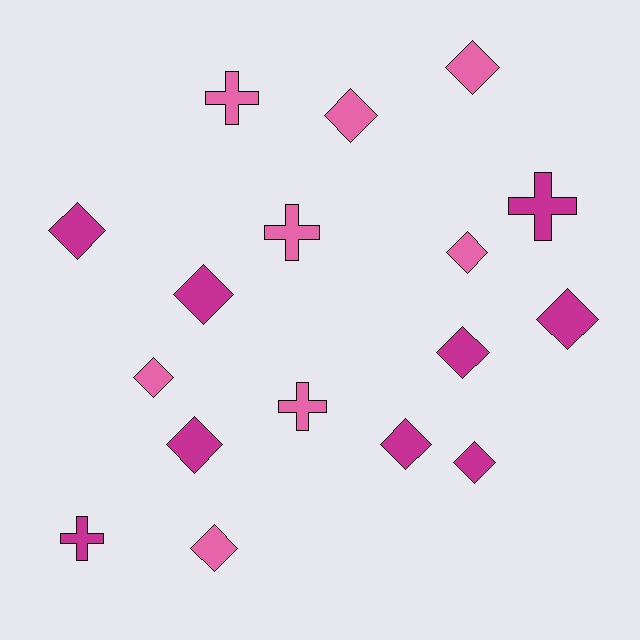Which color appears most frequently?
Magenta, with 9 objects.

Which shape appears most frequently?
Diamond, with 12 objects.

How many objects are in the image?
There are 17 objects.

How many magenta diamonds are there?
There are 7 magenta diamonds.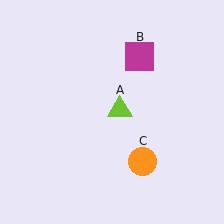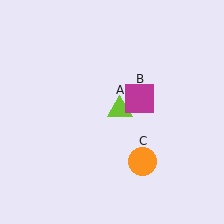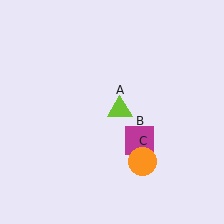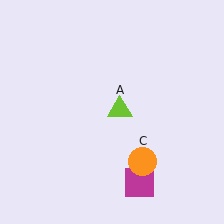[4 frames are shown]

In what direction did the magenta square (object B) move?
The magenta square (object B) moved down.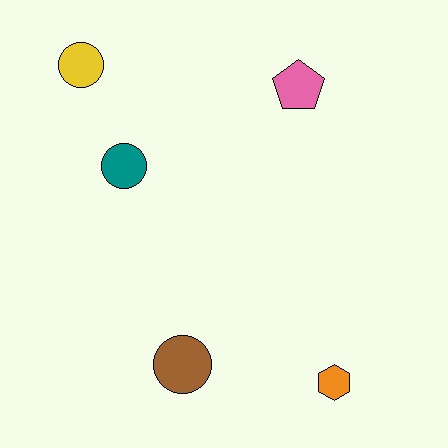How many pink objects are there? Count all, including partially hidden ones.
There is 1 pink object.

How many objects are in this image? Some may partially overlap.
There are 5 objects.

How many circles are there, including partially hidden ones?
There are 3 circles.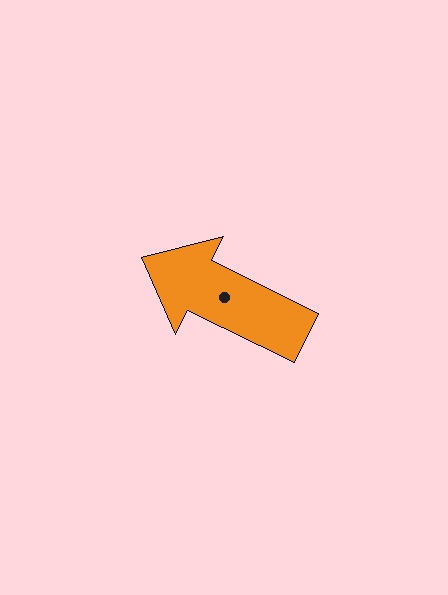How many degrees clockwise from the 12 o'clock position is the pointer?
Approximately 296 degrees.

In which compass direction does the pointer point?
Northwest.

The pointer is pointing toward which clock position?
Roughly 10 o'clock.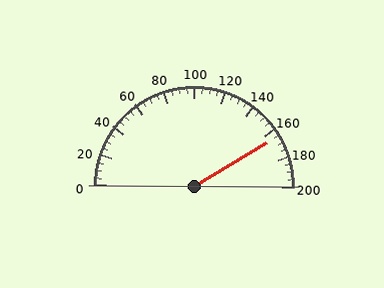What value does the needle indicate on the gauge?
The needle indicates approximately 165.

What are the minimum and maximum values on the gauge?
The gauge ranges from 0 to 200.